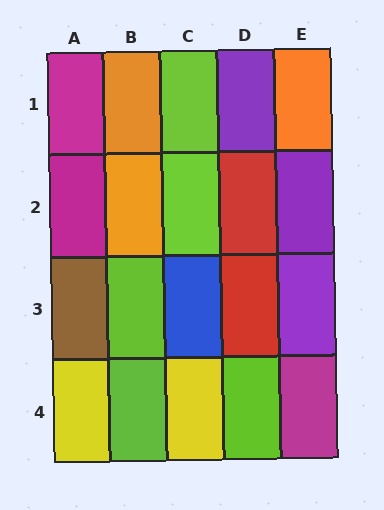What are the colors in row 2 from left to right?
Magenta, orange, lime, red, purple.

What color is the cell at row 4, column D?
Lime.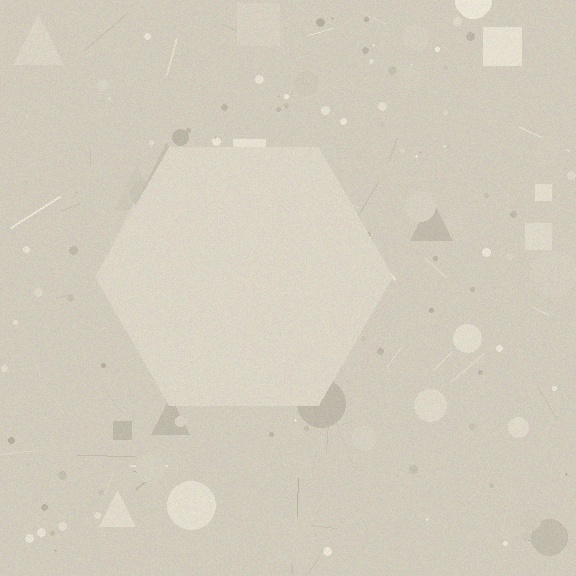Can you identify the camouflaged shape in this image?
The camouflaged shape is a hexagon.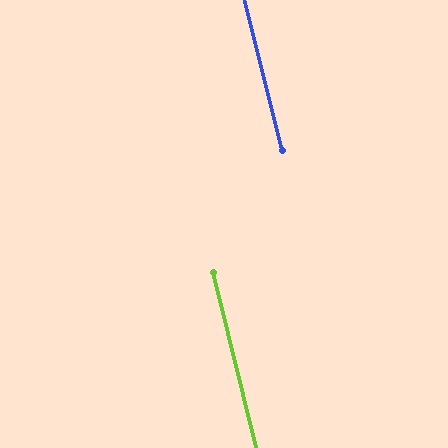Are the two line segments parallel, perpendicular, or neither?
Parallel — their directions differ by only 0.4°.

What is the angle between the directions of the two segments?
Approximately 0 degrees.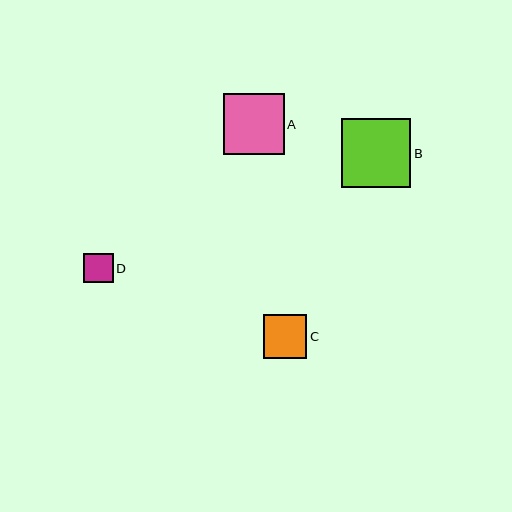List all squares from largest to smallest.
From largest to smallest: B, A, C, D.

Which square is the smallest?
Square D is the smallest with a size of approximately 29 pixels.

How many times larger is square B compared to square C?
Square B is approximately 1.6 times the size of square C.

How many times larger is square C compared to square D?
Square C is approximately 1.5 times the size of square D.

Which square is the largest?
Square B is the largest with a size of approximately 69 pixels.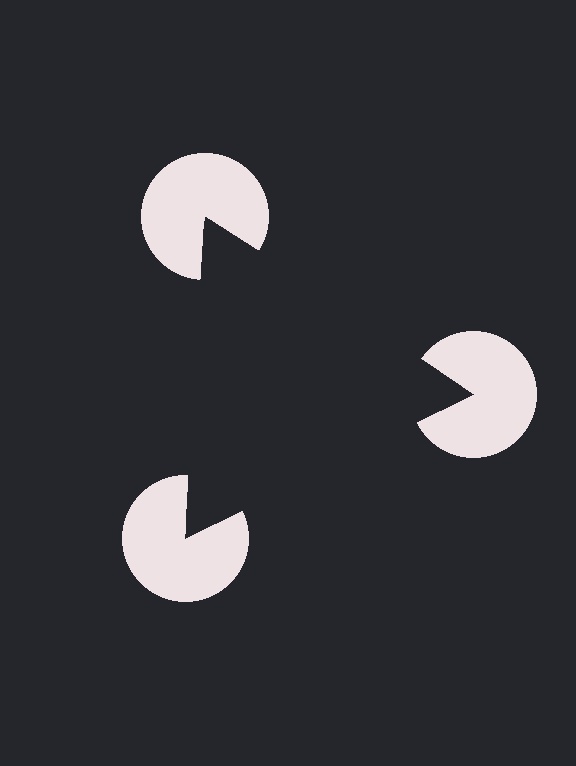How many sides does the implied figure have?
3 sides.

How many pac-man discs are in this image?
There are 3 — one at each vertex of the illusory triangle.